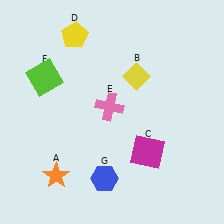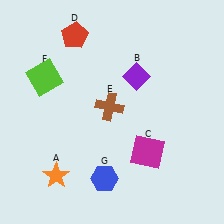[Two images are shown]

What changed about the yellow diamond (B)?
In Image 1, B is yellow. In Image 2, it changed to purple.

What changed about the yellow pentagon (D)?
In Image 1, D is yellow. In Image 2, it changed to red.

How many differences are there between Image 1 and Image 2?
There are 3 differences between the two images.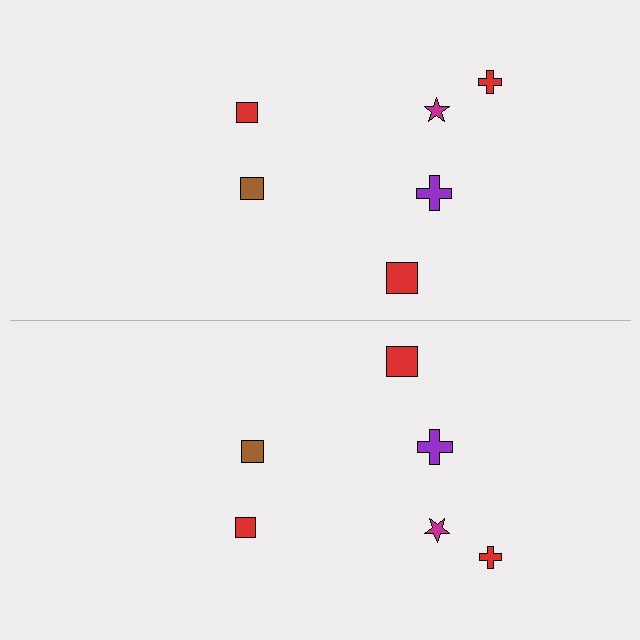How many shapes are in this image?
There are 12 shapes in this image.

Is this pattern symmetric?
Yes, this pattern has bilateral (reflection) symmetry.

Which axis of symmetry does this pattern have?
The pattern has a horizontal axis of symmetry running through the center of the image.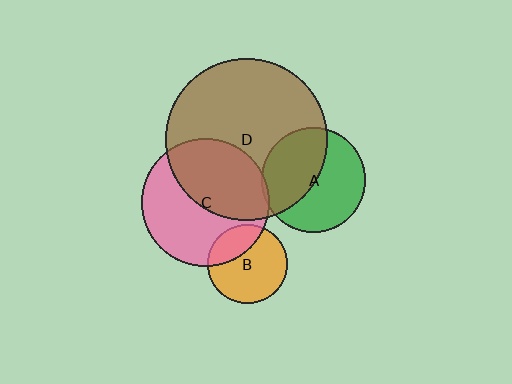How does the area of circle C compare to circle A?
Approximately 1.5 times.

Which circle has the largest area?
Circle D (brown).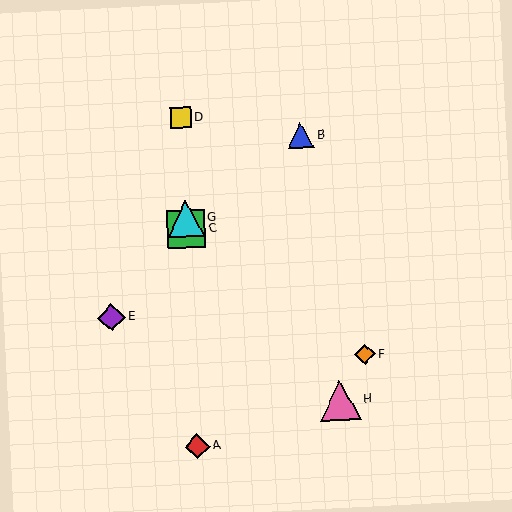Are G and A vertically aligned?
Yes, both are at x≈186.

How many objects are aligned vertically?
4 objects (A, C, D, G) are aligned vertically.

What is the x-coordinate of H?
Object H is at x≈340.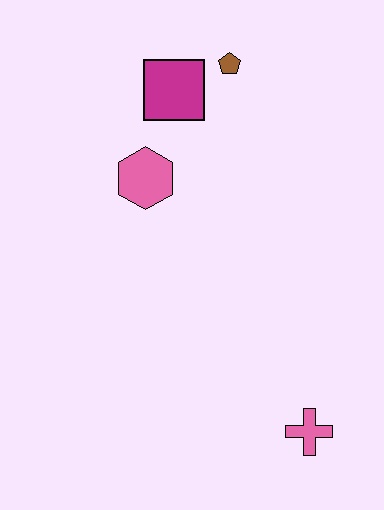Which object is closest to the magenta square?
The brown pentagon is closest to the magenta square.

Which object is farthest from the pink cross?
The brown pentagon is farthest from the pink cross.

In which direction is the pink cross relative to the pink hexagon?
The pink cross is below the pink hexagon.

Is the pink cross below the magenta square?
Yes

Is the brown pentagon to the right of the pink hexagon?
Yes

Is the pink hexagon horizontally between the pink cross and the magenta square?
No